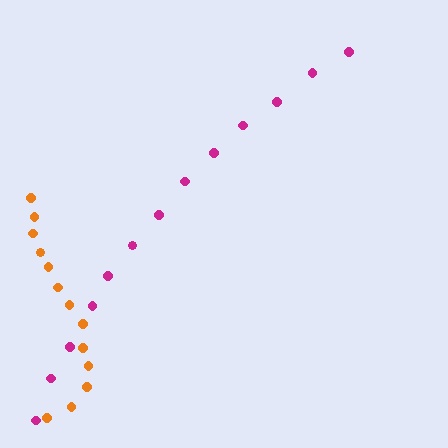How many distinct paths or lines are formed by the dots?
There are 2 distinct paths.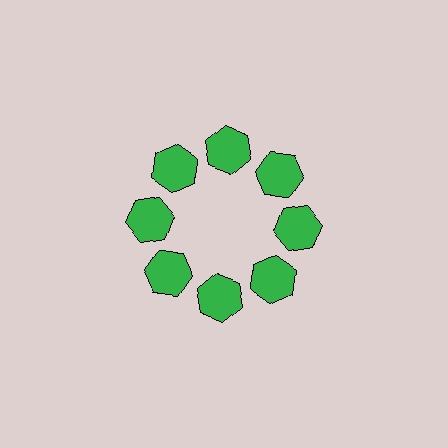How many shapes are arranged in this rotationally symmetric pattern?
There are 8 shapes, arranged in 8 groups of 1.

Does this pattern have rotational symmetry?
Yes, this pattern has 8-fold rotational symmetry. It looks the same after rotating 45 degrees around the center.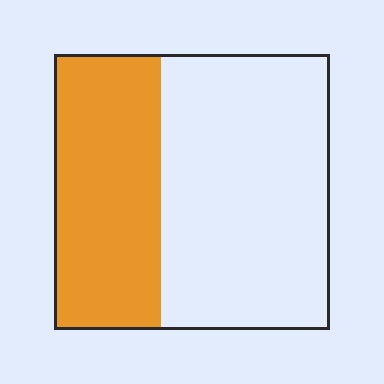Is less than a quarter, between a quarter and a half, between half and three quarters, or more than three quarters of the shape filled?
Between a quarter and a half.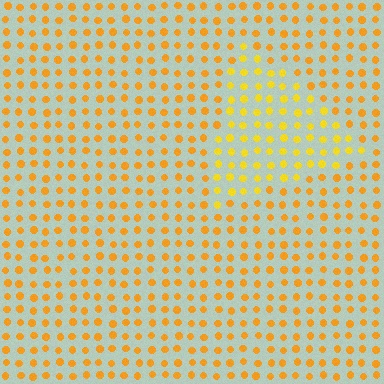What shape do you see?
I see a triangle.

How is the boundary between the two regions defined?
The boundary is defined purely by a slight shift in hue (about 18 degrees). Spacing, size, and orientation are identical on both sides.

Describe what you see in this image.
The image is filled with small orange elements in a uniform arrangement. A triangle-shaped region is visible where the elements are tinted to a slightly different hue, forming a subtle color boundary.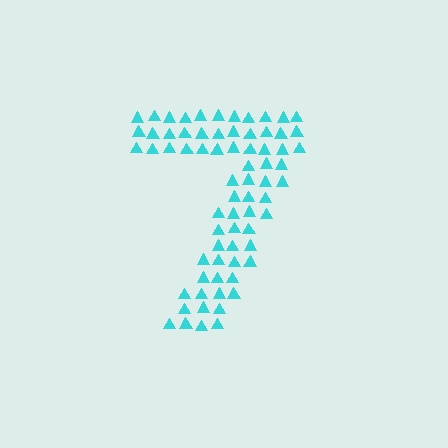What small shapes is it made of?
It is made of small triangles.